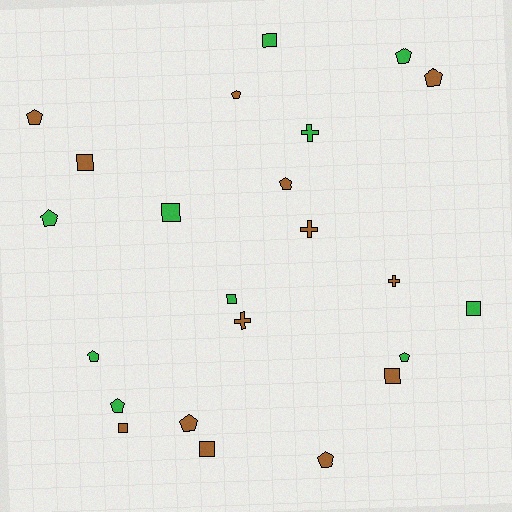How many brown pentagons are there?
There are 6 brown pentagons.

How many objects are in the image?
There are 23 objects.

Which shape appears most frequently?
Pentagon, with 11 objects.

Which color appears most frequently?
Brown, with 13 objects.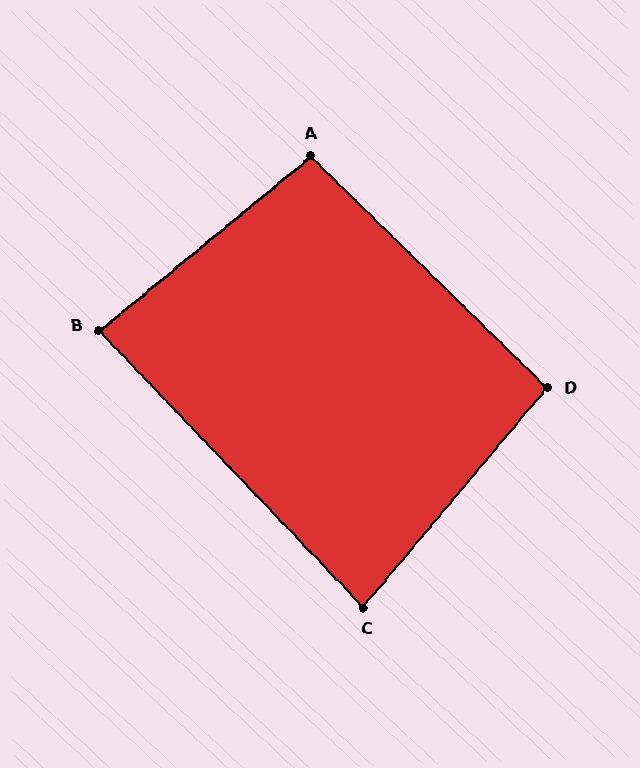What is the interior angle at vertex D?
Approximately 94 degrees (approximately right).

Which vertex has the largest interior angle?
A, at approximately 96 degrees.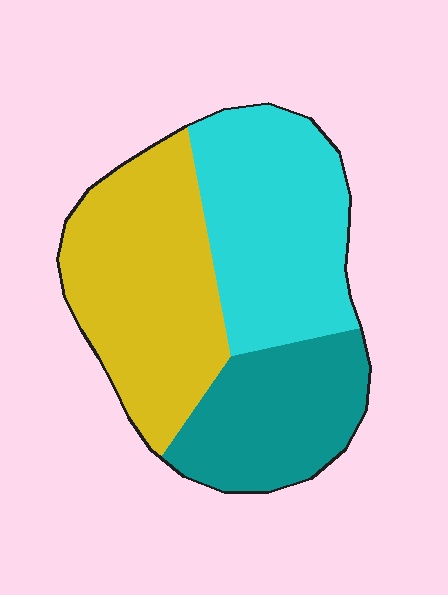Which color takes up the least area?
Teal, at roughly 25%.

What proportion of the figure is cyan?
Cyan covers about 35% of the figure.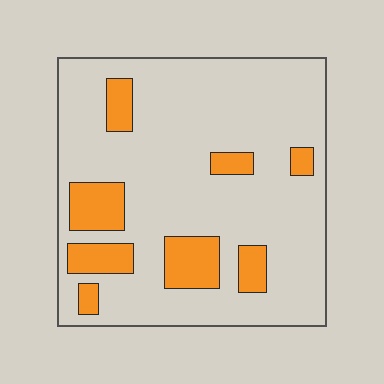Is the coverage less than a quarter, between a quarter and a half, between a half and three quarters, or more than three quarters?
Less than a quarter.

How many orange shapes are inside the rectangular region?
8.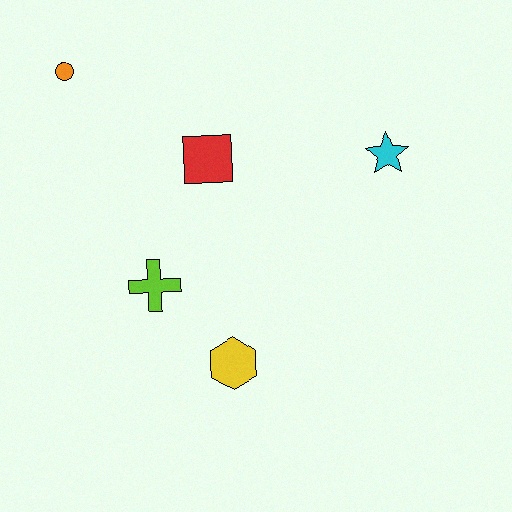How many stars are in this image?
There is 1 star.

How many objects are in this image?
There are 5 objects.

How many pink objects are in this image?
There are no pink objects.